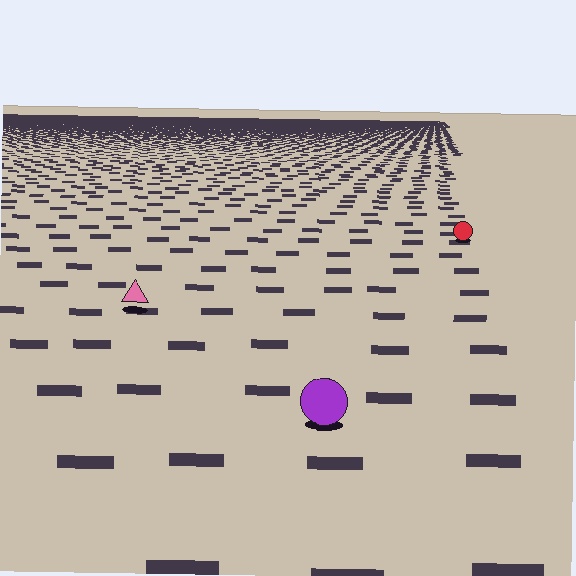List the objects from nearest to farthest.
From nearest to farthest: the purple circle, the pink triangle, the red circle.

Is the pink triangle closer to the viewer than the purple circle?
No. The purple circle is closer — you can tell from the texture gradient: the ground texture is coarser near it.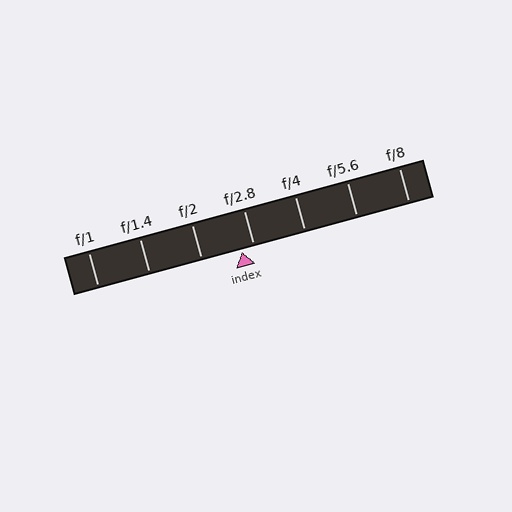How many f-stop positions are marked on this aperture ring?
There are 7 f-stop positions marked.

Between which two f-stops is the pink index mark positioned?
The index mark is between f/2 and f/2.8.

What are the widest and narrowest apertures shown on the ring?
The widest aperture shown is f/1 and the narrowest is f/8.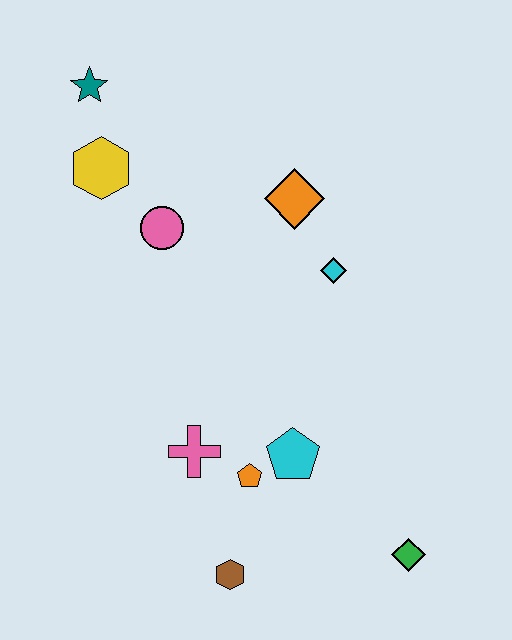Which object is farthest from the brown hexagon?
The teal star is farthest from the brown hexagon.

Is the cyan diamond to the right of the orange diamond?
Yes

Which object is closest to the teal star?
The yellow hexagon is closest to the teal star.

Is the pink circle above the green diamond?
Yes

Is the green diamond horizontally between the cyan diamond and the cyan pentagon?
No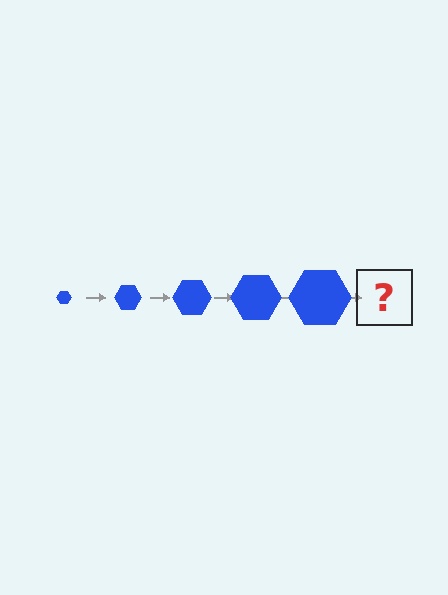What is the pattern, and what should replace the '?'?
The pattern is that the hexagon gets progressively larger each step. The '?' should be a blue hexagon, larger than the previous one.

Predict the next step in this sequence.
The next step is a blue hexagon, larger than the previous one.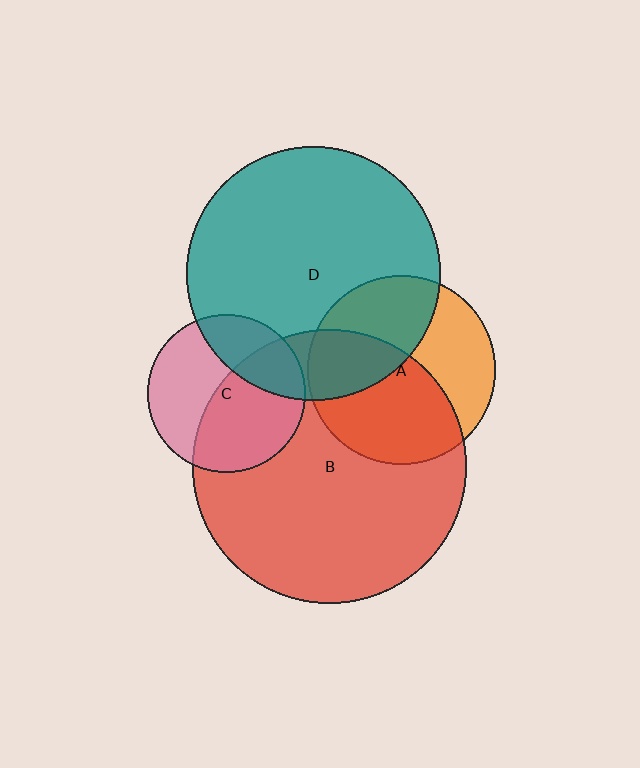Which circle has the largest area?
Circle B (red).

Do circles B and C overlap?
Yes.